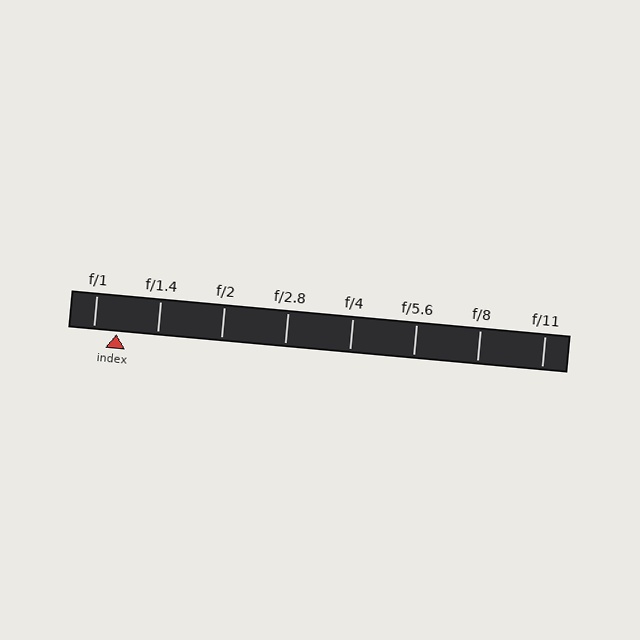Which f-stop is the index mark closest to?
The index mark is closest to f/1.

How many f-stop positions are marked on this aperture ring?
There are 8 f-stop positions marked.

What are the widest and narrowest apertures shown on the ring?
The widest aperture shown is f/1 and the narrowest is f/11.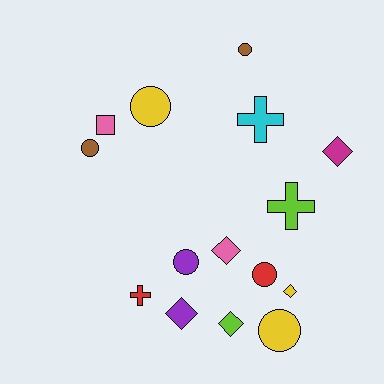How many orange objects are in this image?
There are no orange objects.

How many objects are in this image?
There are 15 objects.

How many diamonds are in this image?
There are 5 diamonds.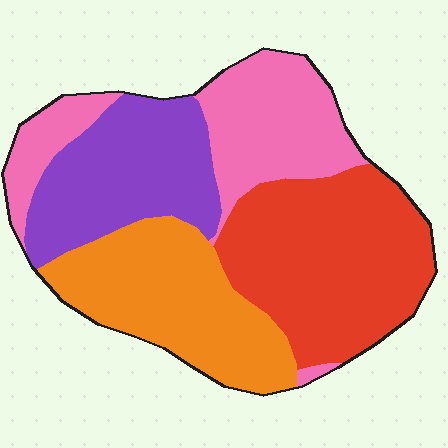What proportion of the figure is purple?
Purple takes up about one fifth (1/5) of the figure.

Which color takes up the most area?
Red, at roughly 30%.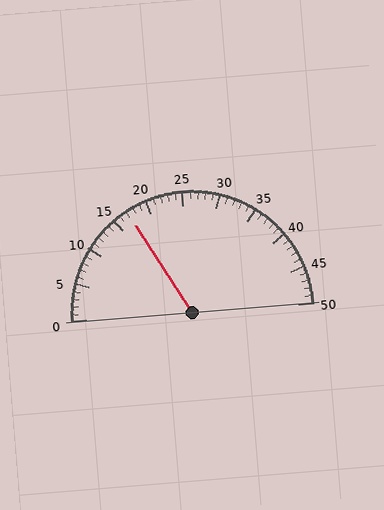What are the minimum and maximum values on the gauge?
The gauge ranges from 0 to 50.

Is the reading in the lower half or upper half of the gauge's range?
The reading is in the lower half of the range (0 to 50).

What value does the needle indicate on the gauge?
The needle indicates approximately 17.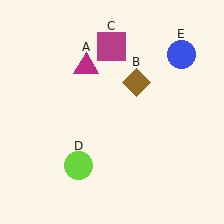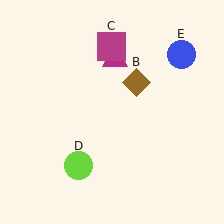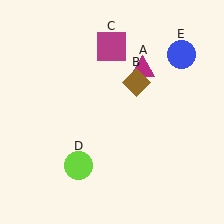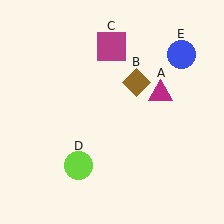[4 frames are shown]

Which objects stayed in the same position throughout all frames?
Brown diamond (object B) and magenta square (object C) and lime circle (object D) and blue circle (object E) remained stationary.